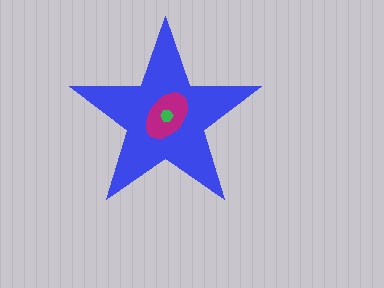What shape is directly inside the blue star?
The magenta ellipse.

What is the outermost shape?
The blue star.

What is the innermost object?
The green hexagon.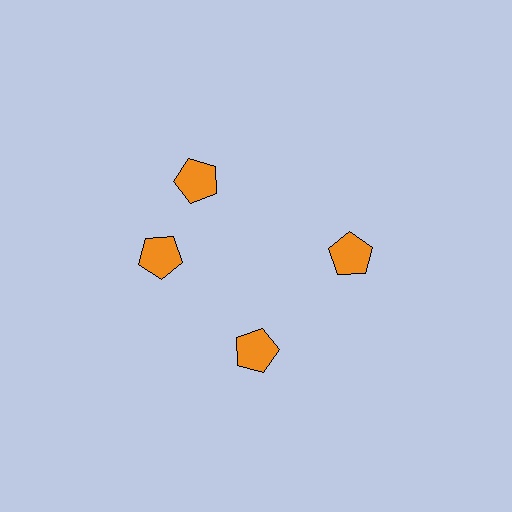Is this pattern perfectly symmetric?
No. The 4 orange pentagons are arranged in a ring, but one element near the 12 o'clock position is rotated out of alignment along the ring, breaking the 4-fold rotational symmetry.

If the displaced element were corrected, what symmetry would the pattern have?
It would have 4-fold rotational symmetry — the pattern would map onto itself every 90 degrees.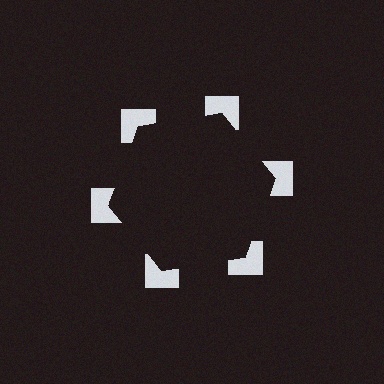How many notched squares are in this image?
There are 6 — one at each vertex of the illusory hexagon.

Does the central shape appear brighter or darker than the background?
It typically appears slightly darker than the background, even though no actual brightness change is drawn.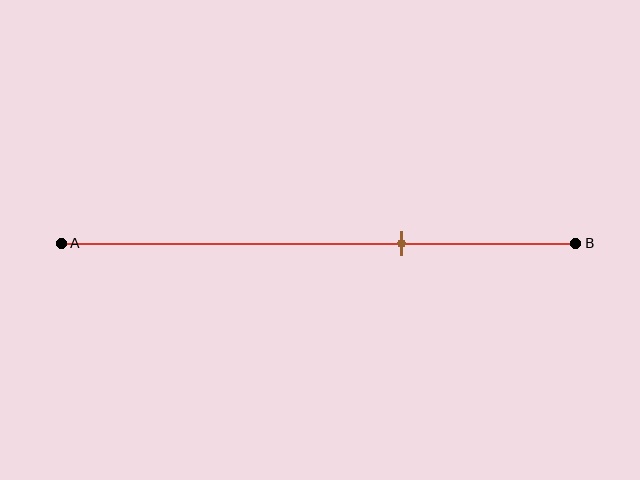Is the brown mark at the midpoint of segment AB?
No, the mark is at about 65% from A, not at the 50% midpoint.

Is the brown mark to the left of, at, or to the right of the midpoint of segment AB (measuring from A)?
The brown mark is to the right of the midpoint of segment AB.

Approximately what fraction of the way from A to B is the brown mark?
The brown mark is approximately 65% of the way from A to B.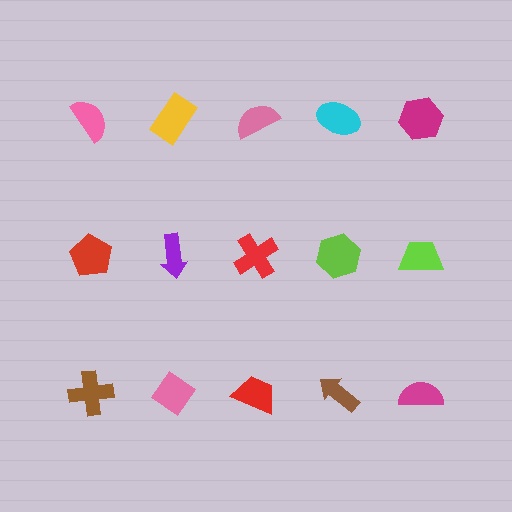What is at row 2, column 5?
A lime trapezoid.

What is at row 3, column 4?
A brown arrow.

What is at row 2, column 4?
A lime hexagon.